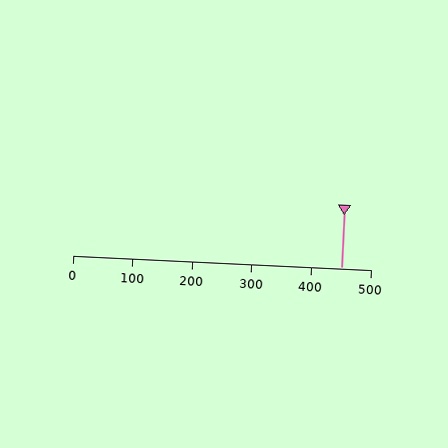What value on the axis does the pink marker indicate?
The marker indicates approximately 450.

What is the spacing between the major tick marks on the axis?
The major ticks are spaced 100 apart.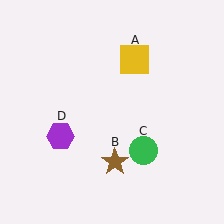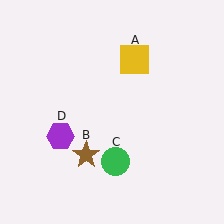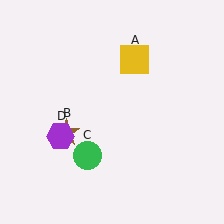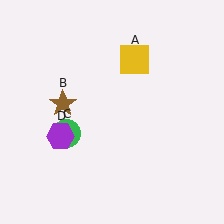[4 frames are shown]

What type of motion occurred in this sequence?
The brown star (object B), green circle (object C) rotated clockwise around the center of the scene.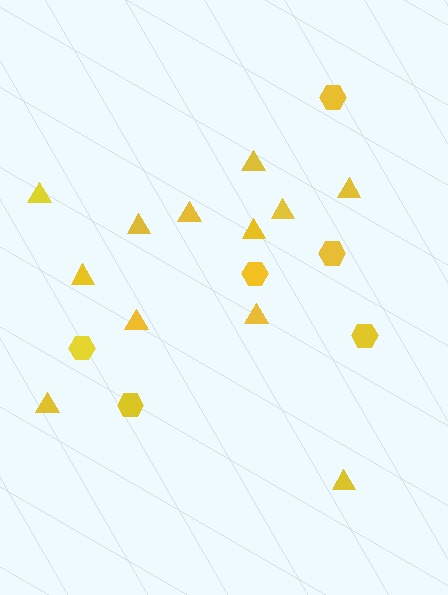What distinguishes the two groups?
There are 2 groups: one group of hexagons (6) and one group of triangles (12).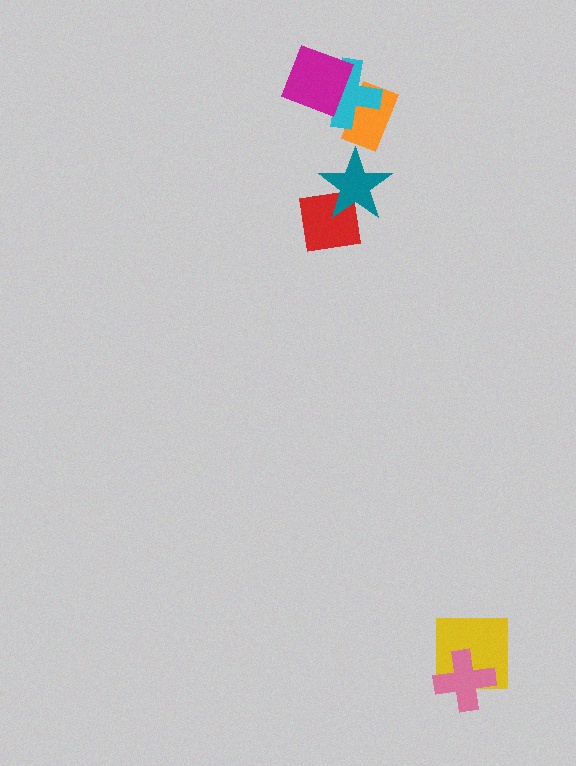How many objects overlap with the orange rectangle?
1 object overlaps with the orange rectangle.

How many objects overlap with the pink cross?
1 object overlaps with the pink cross.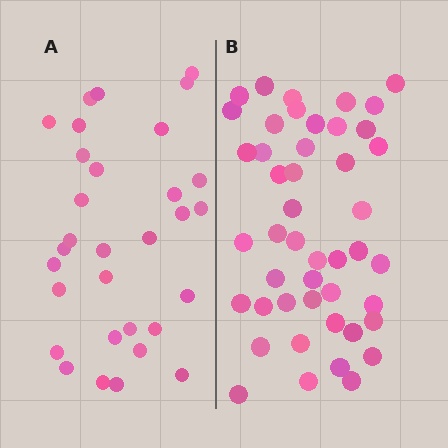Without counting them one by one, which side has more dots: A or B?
Region B (the right region) has more dots.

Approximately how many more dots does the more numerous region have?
Region B has approximately 15 more dots than region A.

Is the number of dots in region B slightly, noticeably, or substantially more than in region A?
Region B has substantially more. The ratio is roughly 1.5 to 1.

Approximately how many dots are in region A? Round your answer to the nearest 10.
About 30 dots. (The exact count is 31, which rounds to 30.)